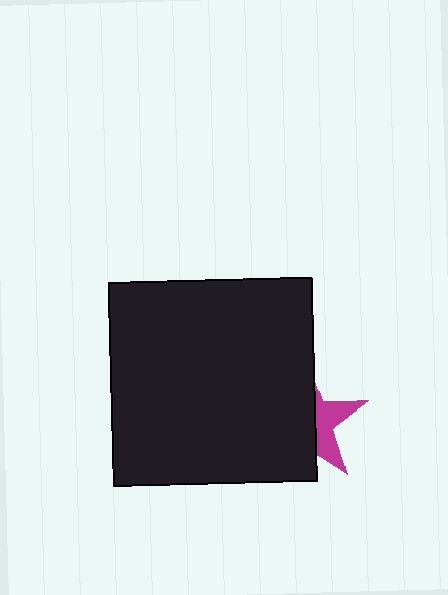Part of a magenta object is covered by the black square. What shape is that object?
It is a star.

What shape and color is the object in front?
The object in front is a black square.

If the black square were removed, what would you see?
You would see the complete magenta star.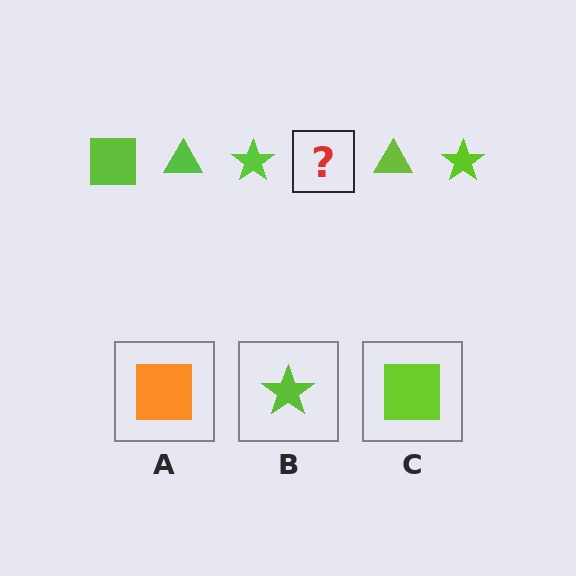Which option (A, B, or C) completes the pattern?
C.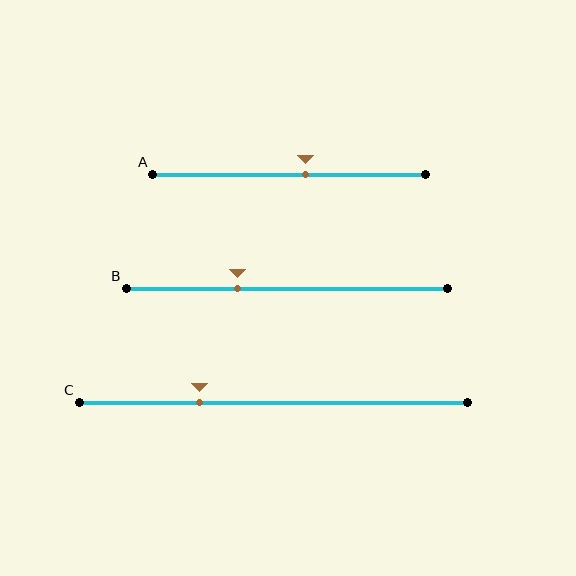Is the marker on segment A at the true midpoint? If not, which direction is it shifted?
No, the marker on segment A is shifted to the right by about 6% of the segment length.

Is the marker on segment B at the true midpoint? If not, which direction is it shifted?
No, the marker on segment B is shifted to the left by about 15% of the segment length.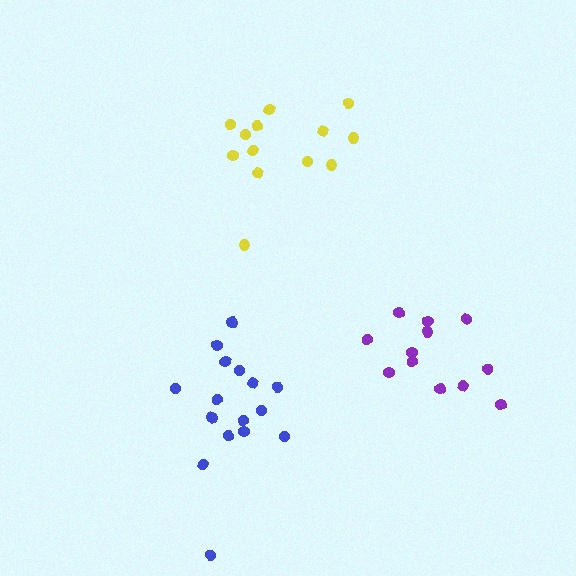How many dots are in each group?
Group 1: 12 dots, Group 2: 13 dots, Group 3: 16 dots (41 total).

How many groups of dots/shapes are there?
There are 3 groups.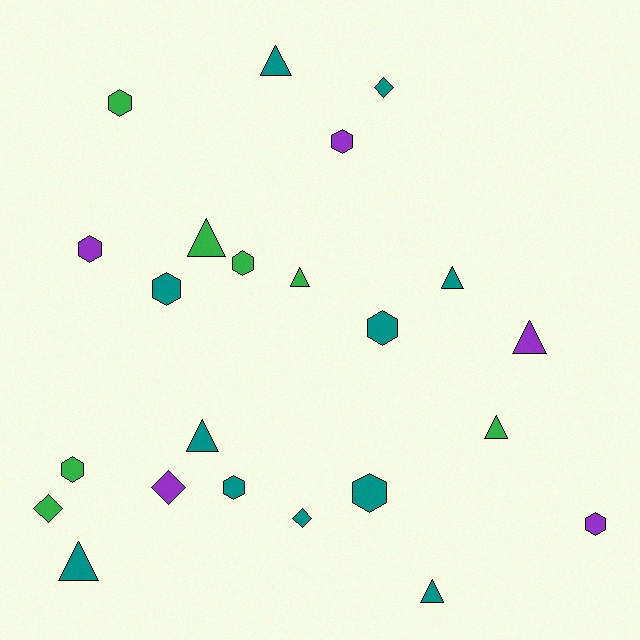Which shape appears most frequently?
Hexagon, with 10 objects.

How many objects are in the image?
There are 23 objects.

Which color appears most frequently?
Teal, with 11 objects.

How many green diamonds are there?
There is 1 green diamond.